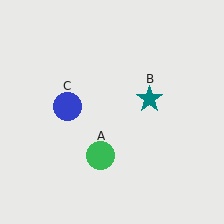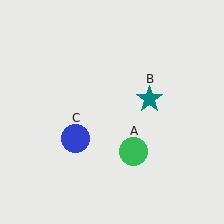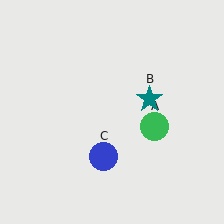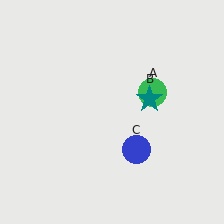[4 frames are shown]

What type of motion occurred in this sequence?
The green circle (object A), blue circle (object C) rotated counterclockwise around the center of the scene.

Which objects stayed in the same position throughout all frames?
Teal star (object B) remained stationary.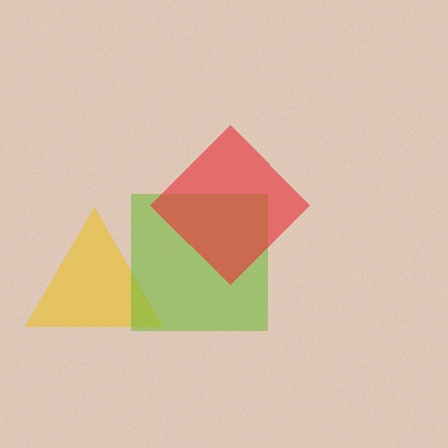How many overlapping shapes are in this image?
There are 3 overlapping shapes in the image.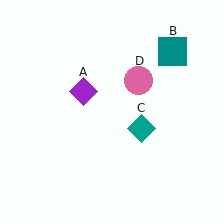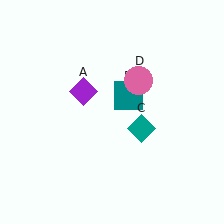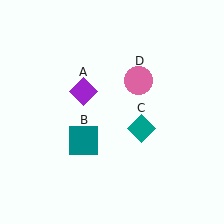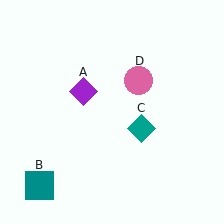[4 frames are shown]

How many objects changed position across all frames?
1 object changed position: teal square (object B).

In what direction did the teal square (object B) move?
The teal square (object B) moved down and to the left.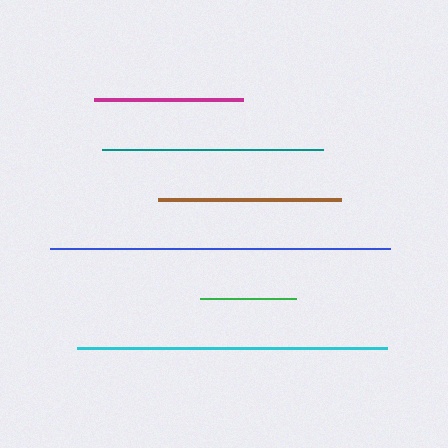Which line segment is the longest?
The blue line is the longest at approximately 340 pixels.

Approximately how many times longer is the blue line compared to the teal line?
The blue line is approximately 1.5 times the length of the teal line.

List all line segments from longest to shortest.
From longest to shortest: blue, cyan, teal, brown, magenta, green.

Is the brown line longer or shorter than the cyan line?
The cyan line is longer than the brown line.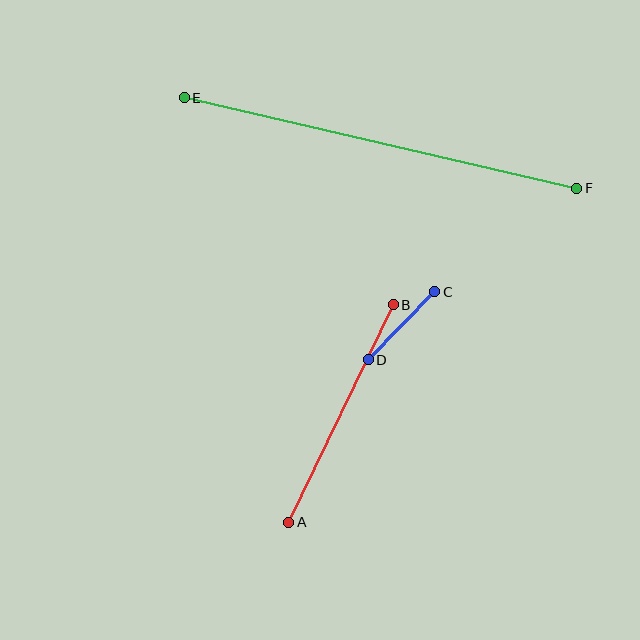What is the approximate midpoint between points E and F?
The midpoint is at approximately (381, 143) pixels.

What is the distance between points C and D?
The distance is approximately 95 pixels.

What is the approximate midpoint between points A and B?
The midpoint is at approximately (341, 414) pixels.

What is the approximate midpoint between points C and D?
The midpoint is at approximately (401, 326) pixels.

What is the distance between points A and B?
The distance is approximately 241 pixels.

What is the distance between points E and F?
The distance is approximately 403 pixels.